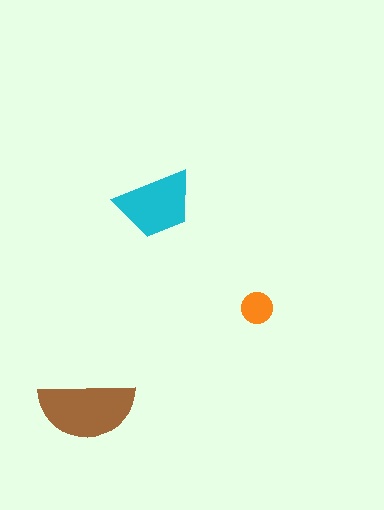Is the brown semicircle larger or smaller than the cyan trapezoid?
Larger.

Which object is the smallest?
The orange circle.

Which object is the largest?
The brown semicircle.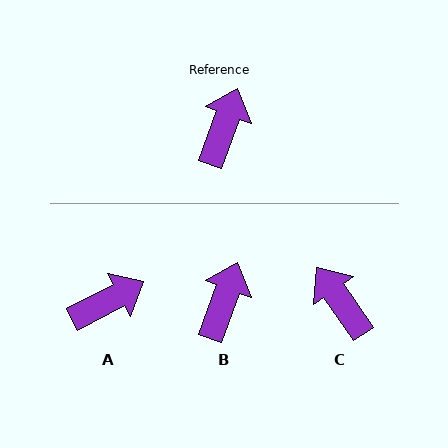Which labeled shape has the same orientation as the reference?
B.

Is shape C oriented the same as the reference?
No, it is off by about 55 degrees.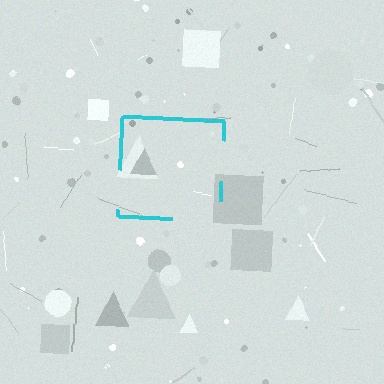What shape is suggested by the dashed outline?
The dashed outline suggests a square.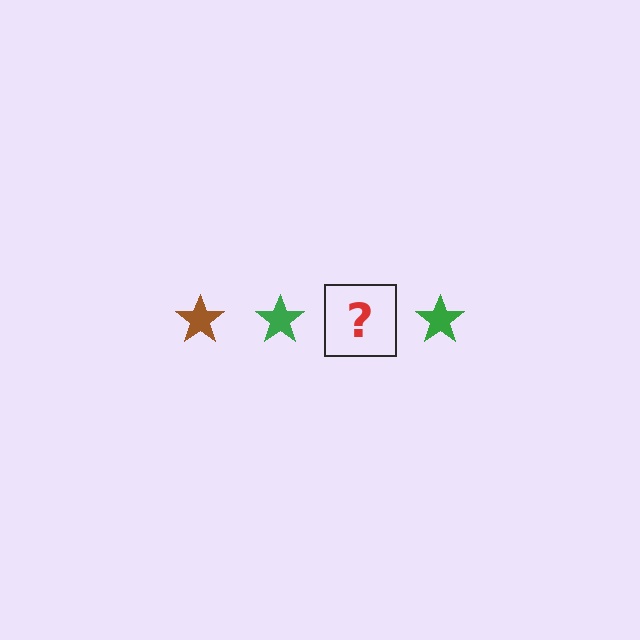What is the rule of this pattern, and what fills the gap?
The rule is that the pattern cycles through brown, green stars. The gap should be filled with a brown star.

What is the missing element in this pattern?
The missing element is a brown star.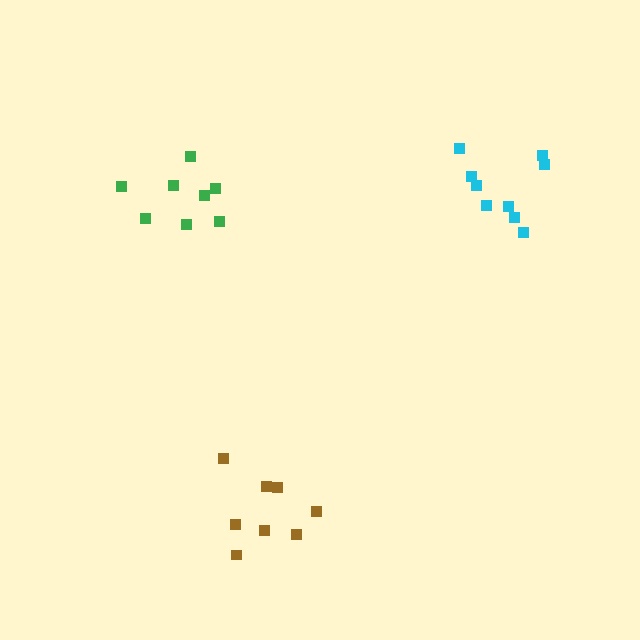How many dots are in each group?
Group 1: 8 dots, Group 2: 9 dots, Group 3: 8 dots (25 total).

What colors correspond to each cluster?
The clusters are colored: green, cyan, brown.